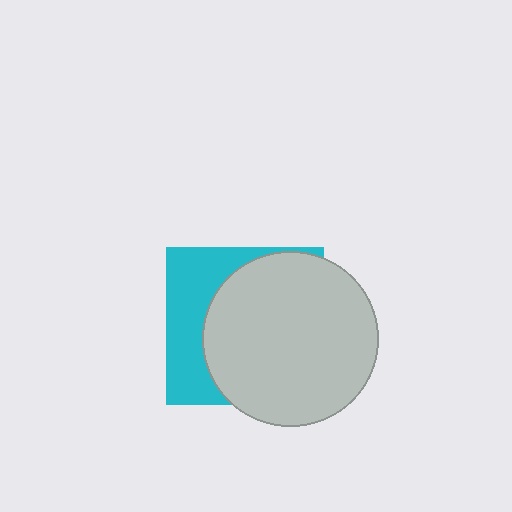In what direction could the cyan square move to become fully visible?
The cyan square could move left. That would shift it out from behind the light gray circle entirely.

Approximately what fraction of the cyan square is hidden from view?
Roughly 66% of the cyan square is hidden behind the light gray circle.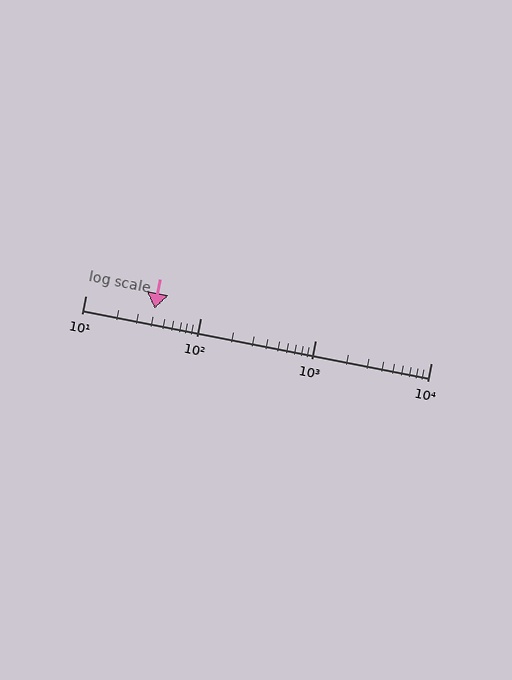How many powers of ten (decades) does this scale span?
The scale spans 3 decades, from 10 to 10000.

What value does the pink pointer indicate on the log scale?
The pointer indicates approximately 40.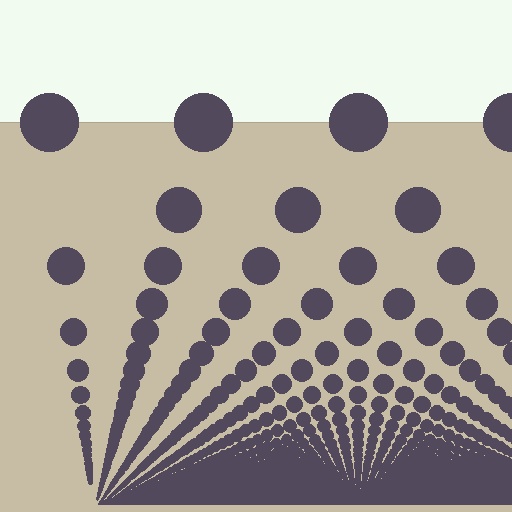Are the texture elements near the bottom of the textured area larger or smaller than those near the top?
Smaller. The gradient is inverted — elements near the bottom are smaller and denser.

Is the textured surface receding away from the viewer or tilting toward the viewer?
The surface appears to tilt toward the viewer. Texture elements get larger and sparser toward the top.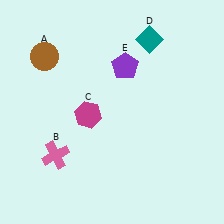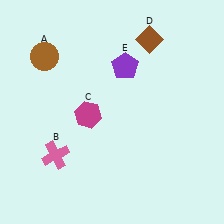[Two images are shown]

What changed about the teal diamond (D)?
In Image 1, D is teal. In Image 2, it changed to brown.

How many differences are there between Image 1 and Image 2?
There is 1 difference between the two images.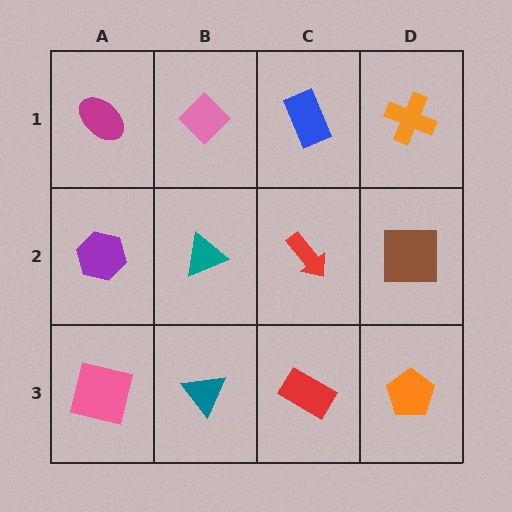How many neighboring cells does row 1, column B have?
3.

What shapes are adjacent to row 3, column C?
A red arrow (row 2, column C), a teal triangle (row 3, column B), an orange pentagon (row 3, column D).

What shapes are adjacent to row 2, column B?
A pink diamond (row 1, column B), a teal triangle (row 3, column B), a purple hexagon (row 2, column A), a red arrow (row 2, column C).